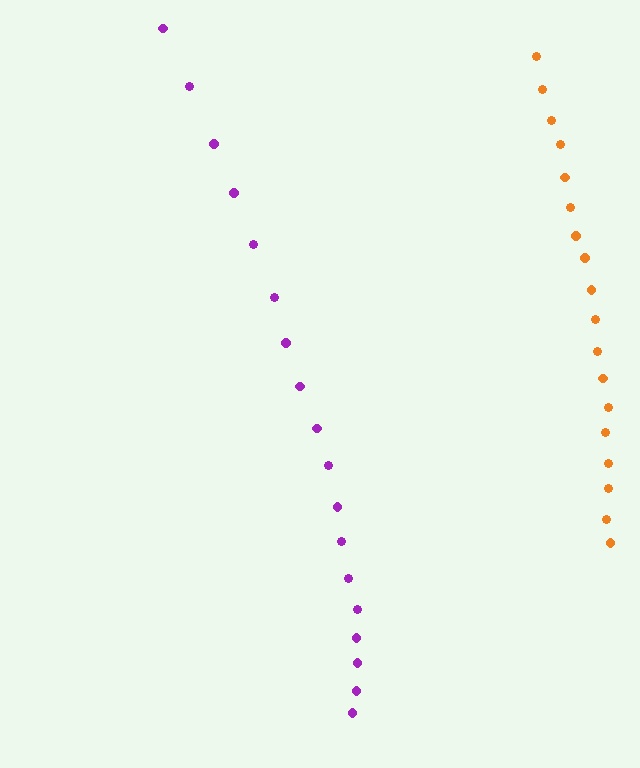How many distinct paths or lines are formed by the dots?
There are 2 distinct paths.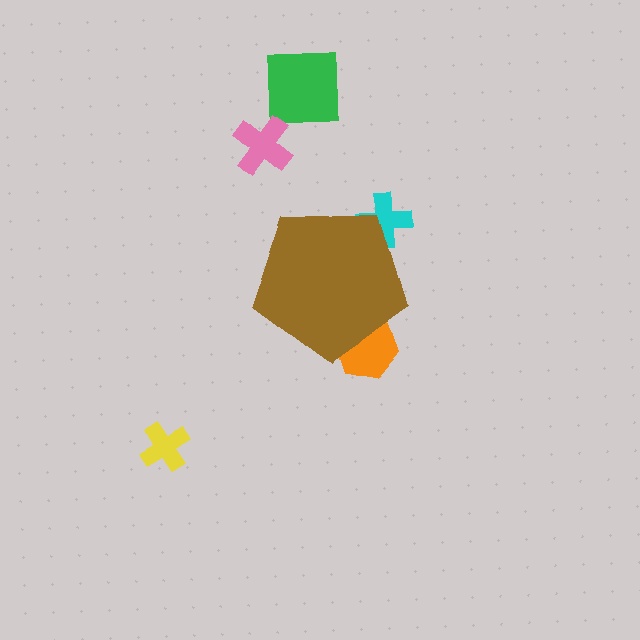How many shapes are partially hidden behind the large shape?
2 shapes are partially hidden.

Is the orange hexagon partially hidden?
Yes, the orange hexagon is partially hidden behind the brown pentagon.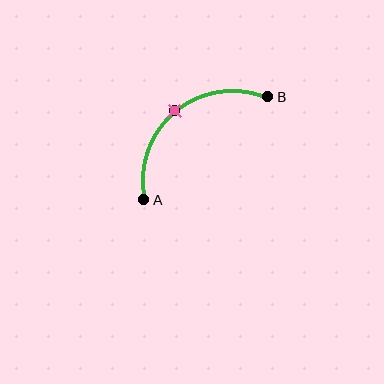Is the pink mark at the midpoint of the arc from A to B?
Yes. The pink mark lies on the arc at equal arc-length from both A and B — it is the arc midpoint.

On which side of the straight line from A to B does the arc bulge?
The arc bulges above and to the left of the straight line connecting A and B.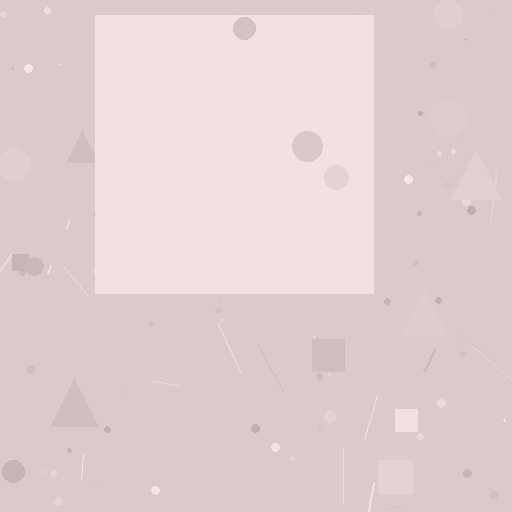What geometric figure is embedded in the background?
A square is embedded in the background.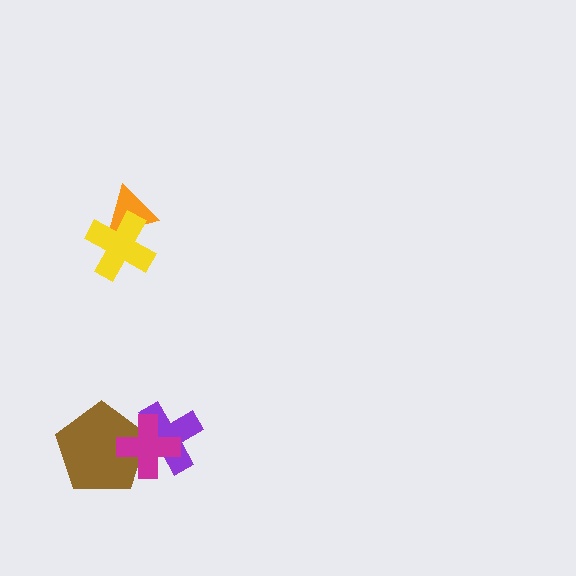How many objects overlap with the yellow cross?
1 object overlaps with the yellow cross.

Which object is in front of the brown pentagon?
The magenta cross is in front of the brown pentagon.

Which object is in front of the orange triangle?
The yellow cross is in front of the orange triangle.